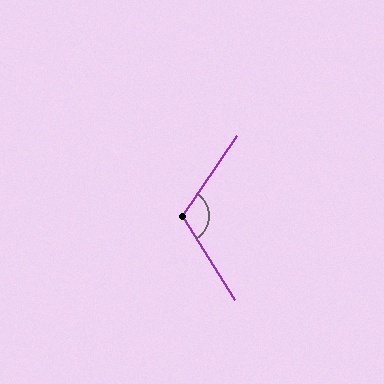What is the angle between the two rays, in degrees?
Approximately 114 degrees.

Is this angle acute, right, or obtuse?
It is obtuse.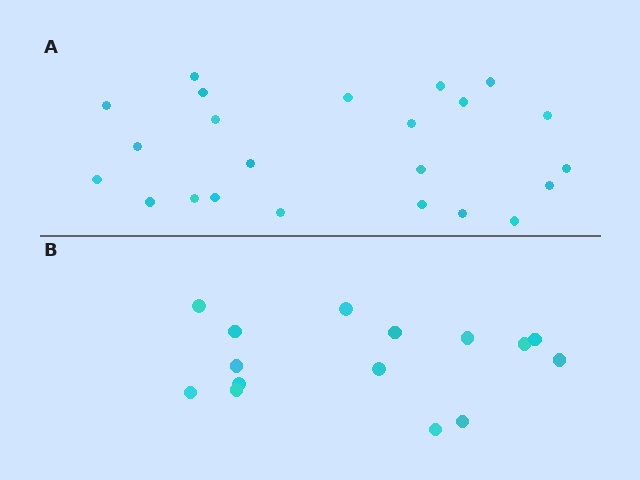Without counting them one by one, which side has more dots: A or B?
Region A (the top region) has more dots.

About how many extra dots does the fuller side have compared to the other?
Region A has roughly 8 or so more dots than region B.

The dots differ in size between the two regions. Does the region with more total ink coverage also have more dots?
No. Region B has more total ink coverage because its dots are larger, but region A actually contains more individual dots. Total area can be misleading — the number of items is what matters here.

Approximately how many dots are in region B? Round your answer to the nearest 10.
About 20 dots. (The exact count is 15, which rounds to 20.)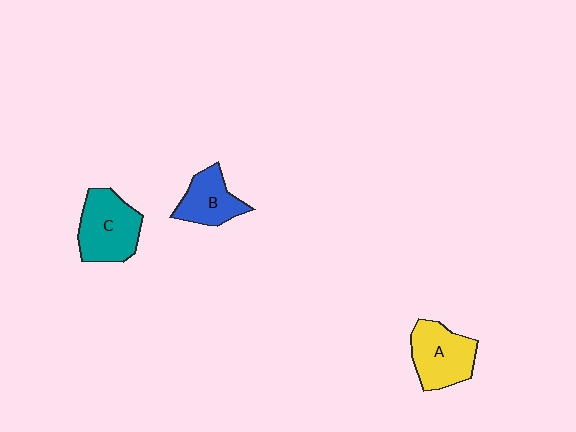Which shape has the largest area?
Shape C (teal).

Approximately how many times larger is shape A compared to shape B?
Approximately 1.3 times.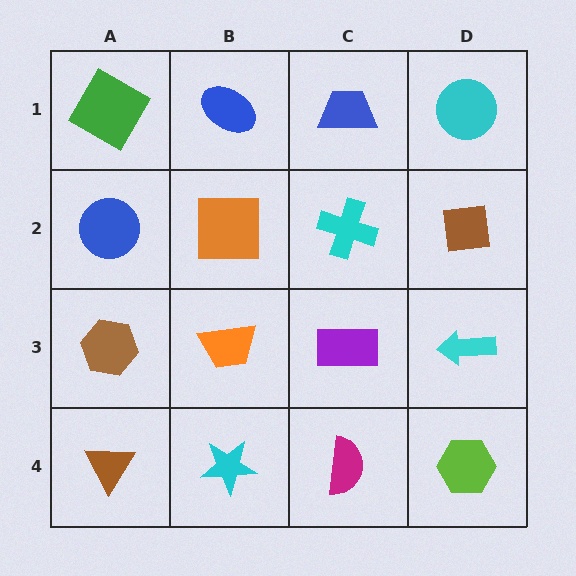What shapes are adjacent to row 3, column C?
A cyan cross (row 2, column C), a magenta semicircle (row 4, column C), an orange trapezoid (row 3, column B), a cyan arrow (row 3, column D).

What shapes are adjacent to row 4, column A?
A brown hexagon (row 3, column A), a cyan star (row 4, column B).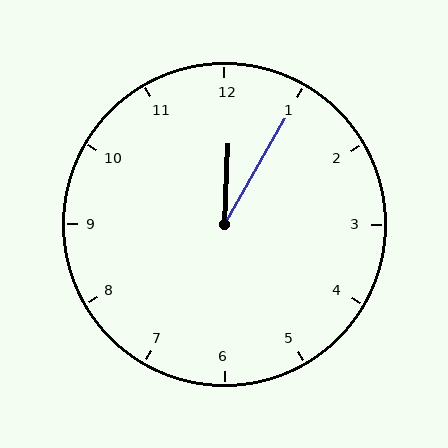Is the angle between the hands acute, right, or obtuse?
It is acute.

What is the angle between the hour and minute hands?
Approximately 28 degrees.